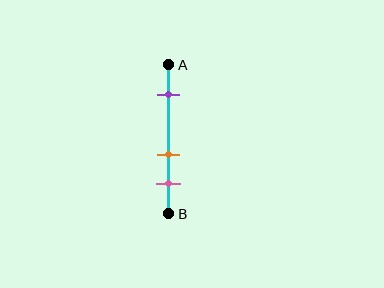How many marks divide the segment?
There are 3 marks dividing the segment.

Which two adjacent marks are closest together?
The orange and pink marks are the closest adjacent pair.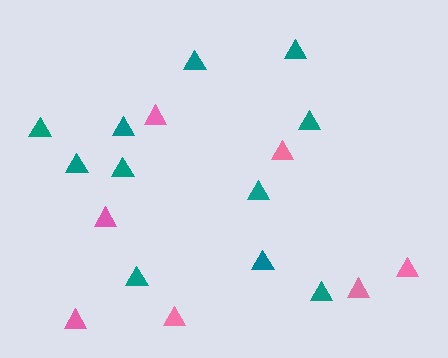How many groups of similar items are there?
There are 2 groups: one group of pink triangles (7) and one group of teal triangles (11).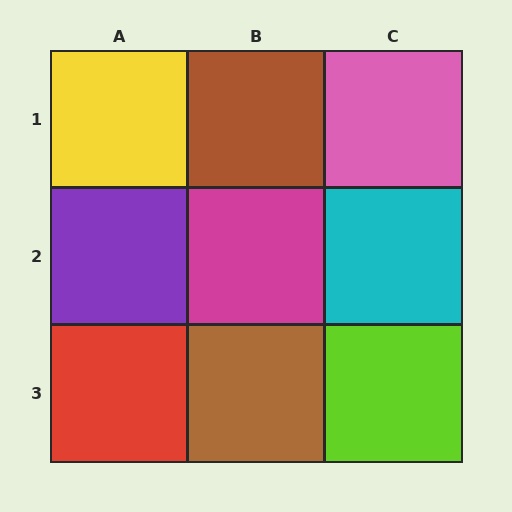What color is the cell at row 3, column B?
Brown.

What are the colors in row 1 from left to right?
Yellow, brown, pink.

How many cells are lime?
1 cell is lime.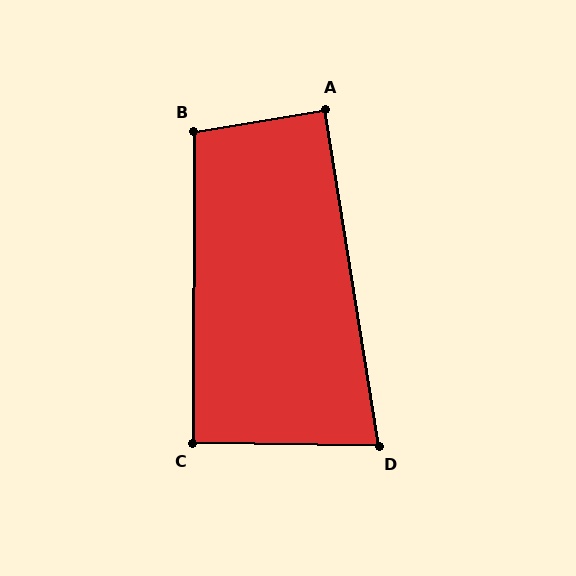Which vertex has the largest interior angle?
B, at approximately 100 degrees.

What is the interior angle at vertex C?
Approximately 91 degrees (approximately right).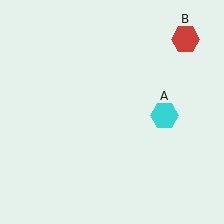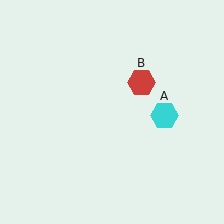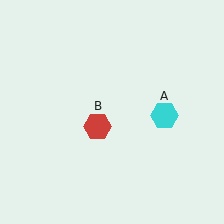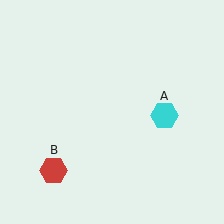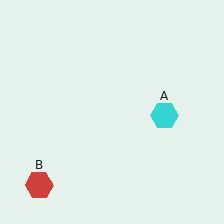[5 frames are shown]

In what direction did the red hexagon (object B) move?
The red hexagon (object B) moved down and to the left.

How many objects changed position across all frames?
1 object changed position: red hexagon (object B).